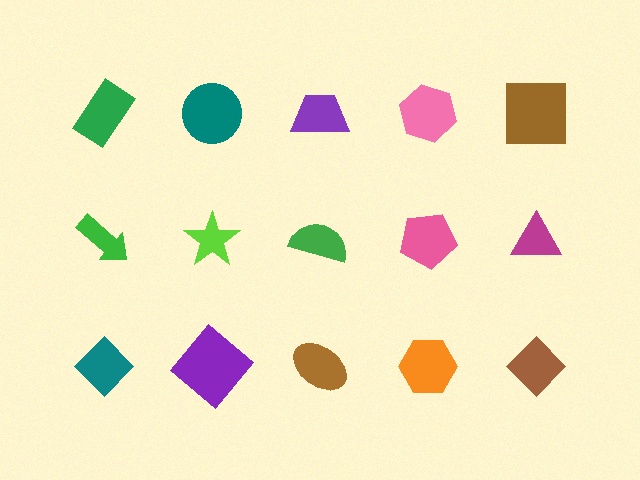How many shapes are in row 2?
5 shapes.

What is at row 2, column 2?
A lime star.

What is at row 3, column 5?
A brown diamond.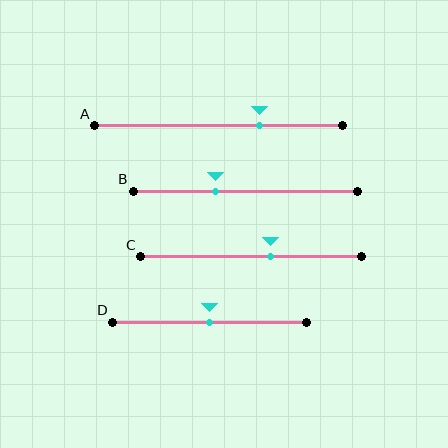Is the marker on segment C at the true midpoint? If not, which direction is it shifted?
No, the marker on segment C is shifted to the right by about 9% of the segment length.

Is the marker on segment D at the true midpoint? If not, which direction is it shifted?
Yes, the marker on segment D is at the true midpoint.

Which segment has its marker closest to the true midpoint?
Segment D has its marker closest to the true midpoint.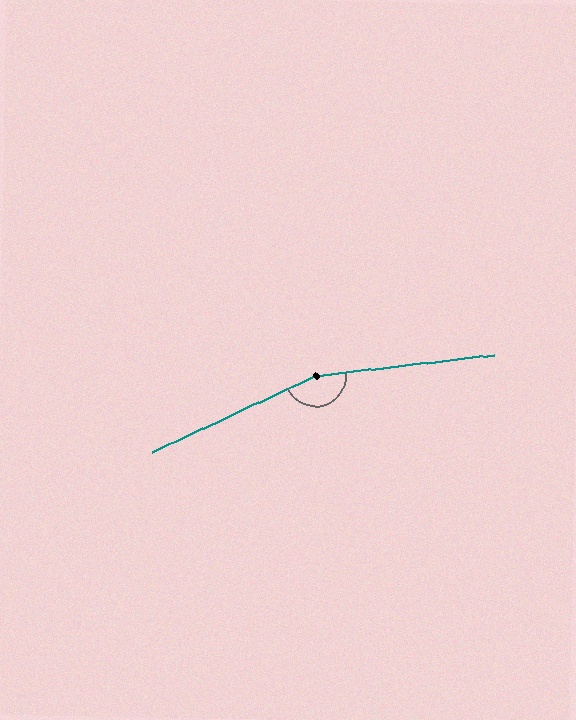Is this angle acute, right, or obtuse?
It is obtuse.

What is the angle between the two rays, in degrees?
Approximately 162 degrees.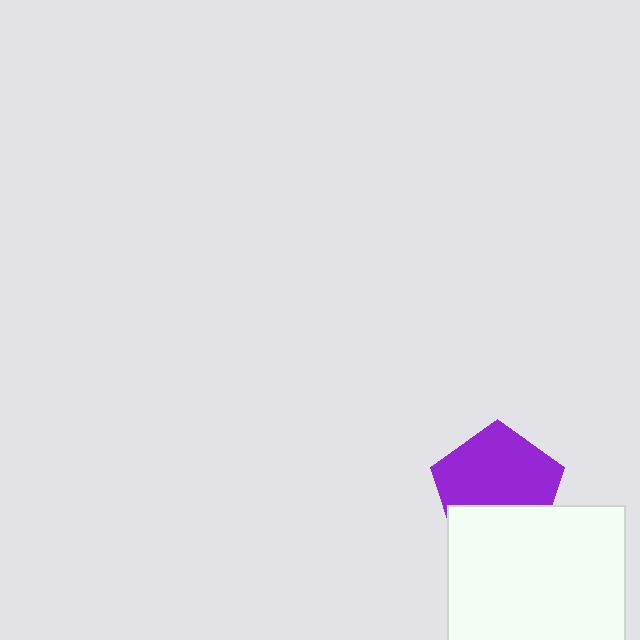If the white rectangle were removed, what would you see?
You would see the complete purple pentagon.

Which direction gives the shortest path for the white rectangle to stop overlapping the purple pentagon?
Moving down gives the shortest separation.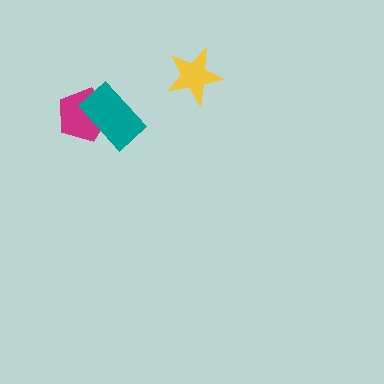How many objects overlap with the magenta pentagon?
1 object overlaps with the magenta pentagon.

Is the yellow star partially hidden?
No, no other shape covers it.